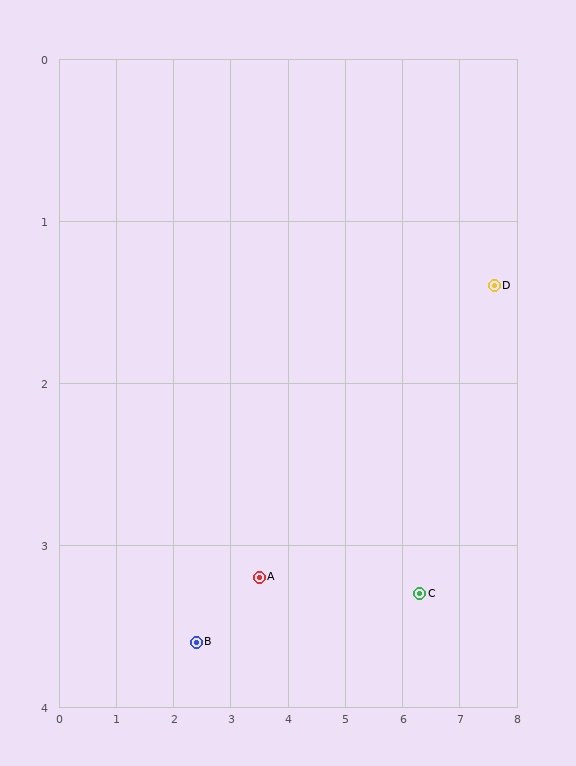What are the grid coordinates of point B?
Point B is at approximately (2.4, 3.6).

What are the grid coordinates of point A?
Point A is at approximately (3.5, 3.2).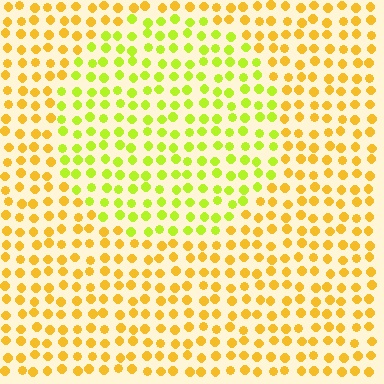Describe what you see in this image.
The image is filled with small yellow elements in a uniform arrangement. A circle-shaped region is visible where the elements are tinted to a slightly different hue, forming a subtle color boundary.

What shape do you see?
I see a circle.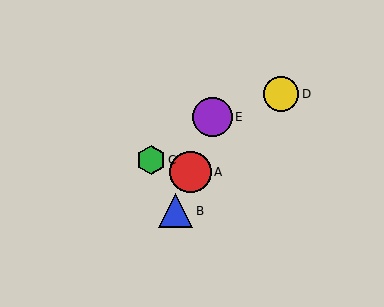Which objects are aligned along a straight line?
Objects A, B, E are aligned along a straight line.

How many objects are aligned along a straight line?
3 objects (A, B, E) are aligned along a straight line.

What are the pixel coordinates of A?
Object A is at (191, 172).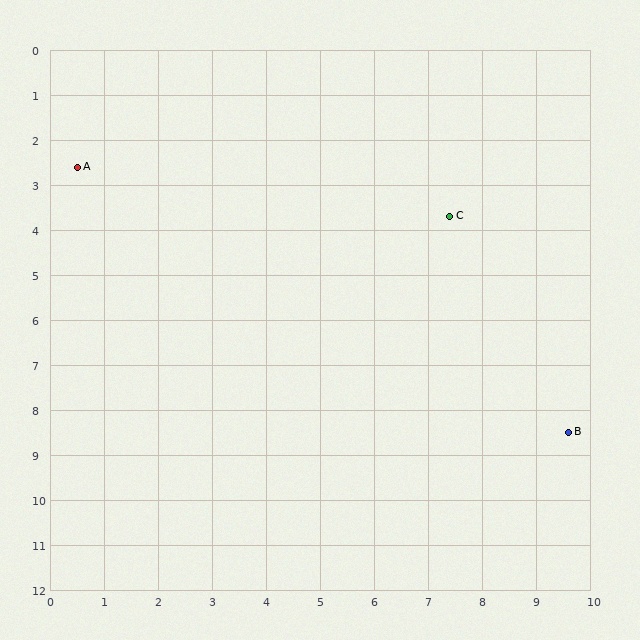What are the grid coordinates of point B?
Point B is at approximately (9.6, 8.5).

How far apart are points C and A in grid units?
Points C and A are about 7.0 grid units apart.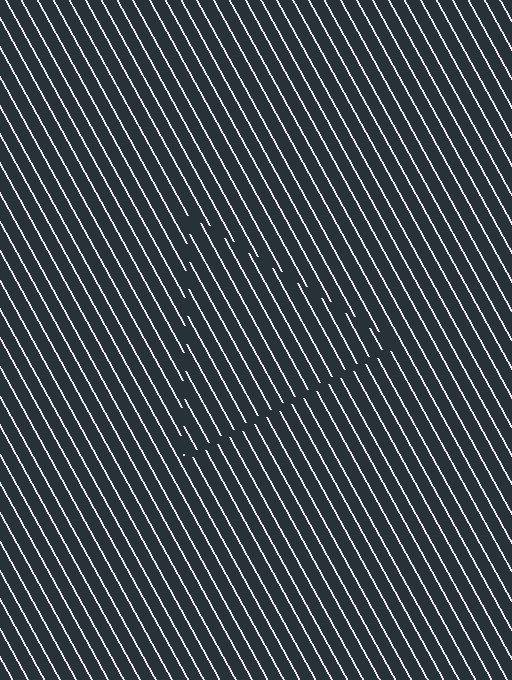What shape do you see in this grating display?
An illusory triangle. The interior of the shape contains the same grating, shifted by half a period — the contour is defined by the phase discontinuity where line-ends from the inner and outer gratings abut.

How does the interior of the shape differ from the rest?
The interior of the shape contains the same grating, shifted by half a period — the contour is defined by the phase discontinuity where line-ends from the inner and outer gratings abut.